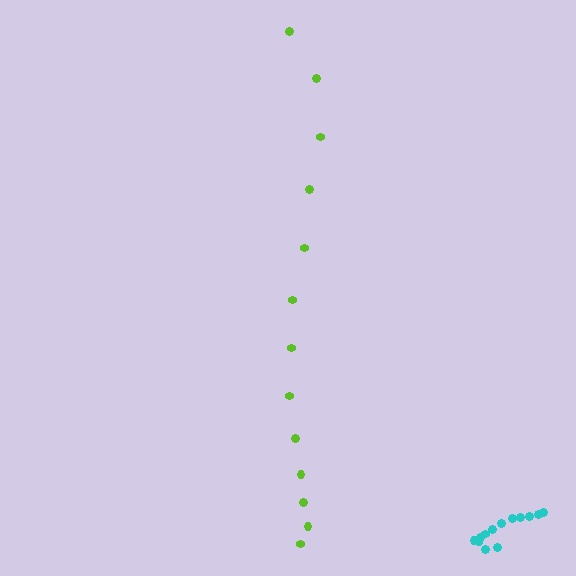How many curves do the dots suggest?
There are 2 distinct paths.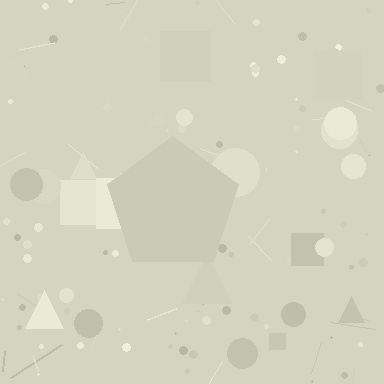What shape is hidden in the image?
A pentagon is hidden in the image.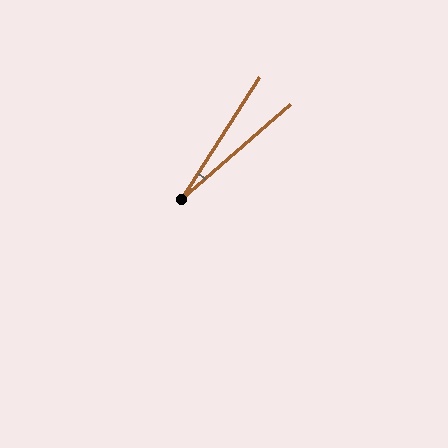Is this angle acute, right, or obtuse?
It is acute.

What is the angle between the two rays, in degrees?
Approximately 16 degrees.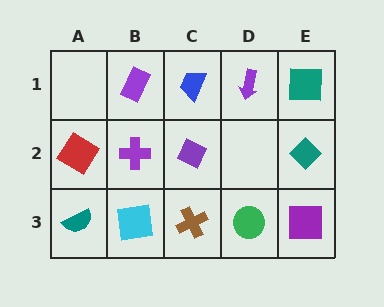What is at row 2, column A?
A red diamond.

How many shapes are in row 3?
5 shapes.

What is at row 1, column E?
A teal square.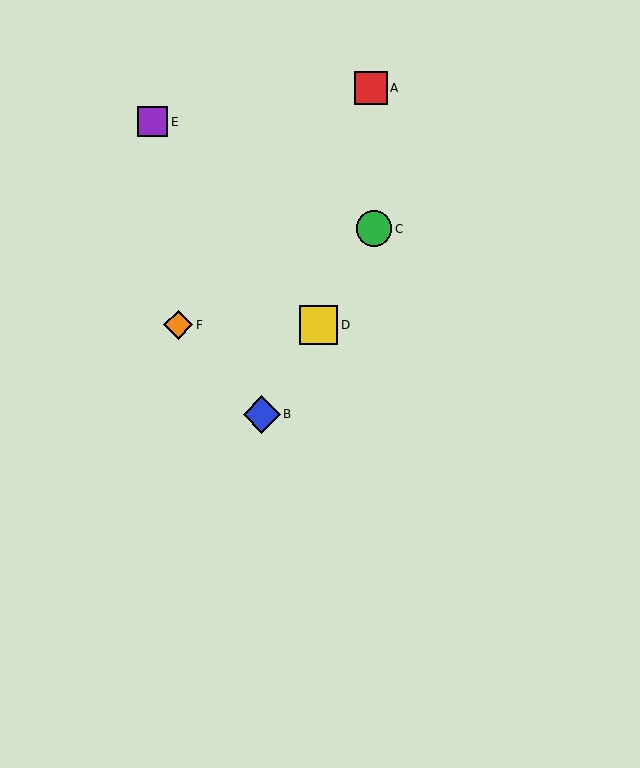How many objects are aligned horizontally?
2 objects (D, F) are aligned horizontally.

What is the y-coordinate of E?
Object E is at y≈122.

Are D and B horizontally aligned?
No, D is at y≈325 and B is at y≈415.